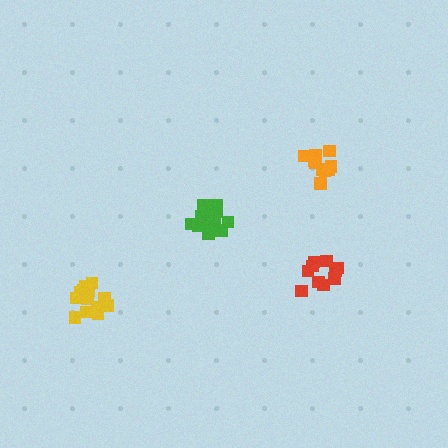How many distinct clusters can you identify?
There are 4 distinct clusters.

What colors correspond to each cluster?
The clusters are colored: green, red, orange, yellow.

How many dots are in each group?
Group 1: 16 dots, Group 2: 10 dots, Group 3: 10 dots, Group 4: 15 dots (51 total).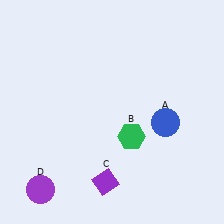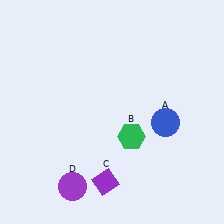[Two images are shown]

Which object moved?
The purple circle (D) moved right.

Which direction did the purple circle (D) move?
The purple circle (D) moved right.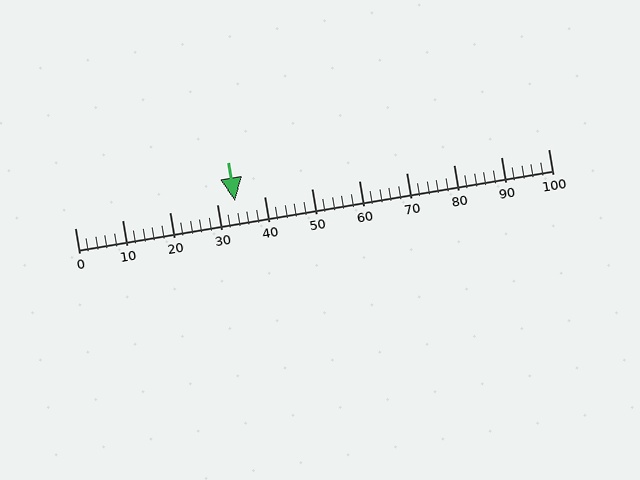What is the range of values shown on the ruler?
The ruler shows values from 0 to 100.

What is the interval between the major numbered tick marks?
The major tick marks are spaced 10 units apart.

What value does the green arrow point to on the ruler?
The green arrow points to approximately 34.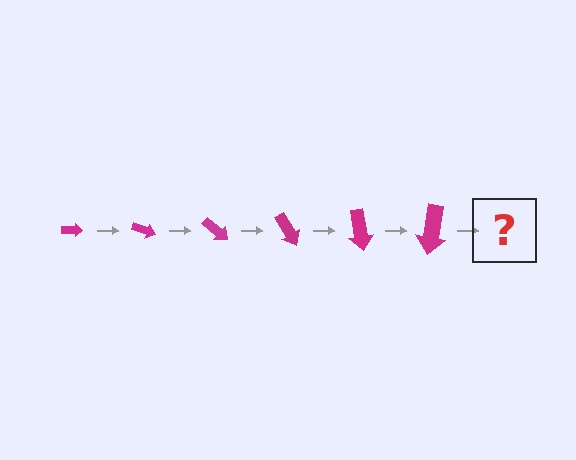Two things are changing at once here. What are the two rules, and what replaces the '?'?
The two rules are that the arrow grows larger each step and it rotates 20 degrees each step. The '?' should be an arrow, larger than the previous one and rotated 120 degrees from the start.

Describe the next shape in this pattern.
It should be an arrow, larger than the previous one and rotated 120 degrees from the start.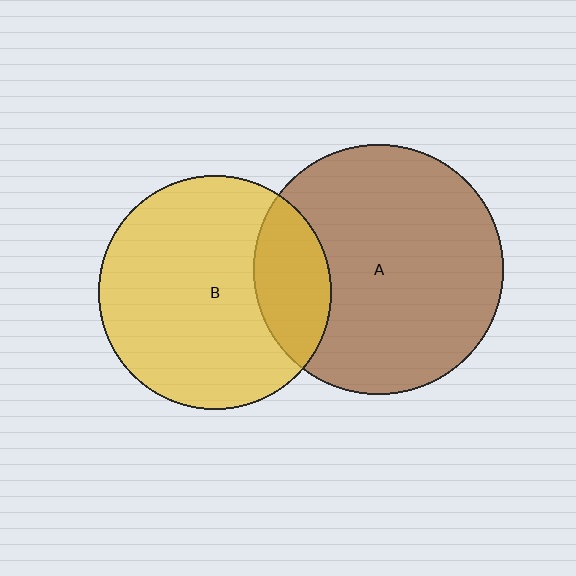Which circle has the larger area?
Circle A (brown).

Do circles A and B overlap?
Yes.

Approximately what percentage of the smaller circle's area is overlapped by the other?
Approximately 20%.